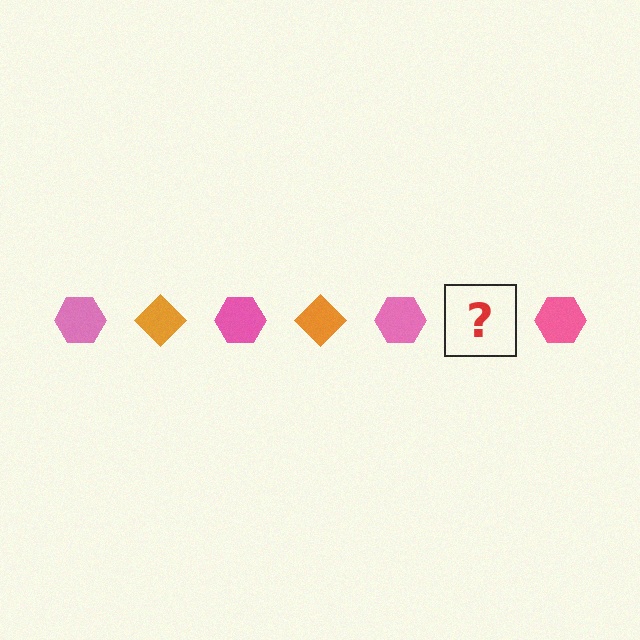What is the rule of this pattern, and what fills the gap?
The rule is that the pattern alternates between pink hexagon and orange diamond. The gap should be filled with an orange diamond.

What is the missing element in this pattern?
The missing element is an orange diamond.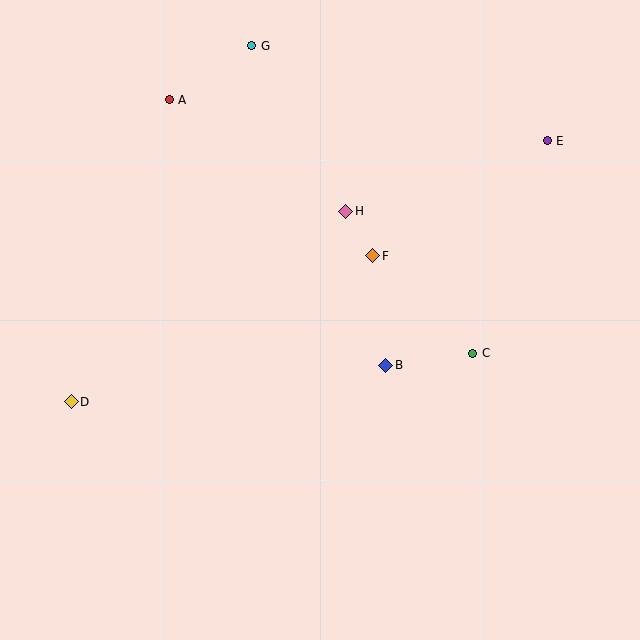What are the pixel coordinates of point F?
Point F is at (373, 256).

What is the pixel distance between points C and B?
The distance between C and B is 88 pixels.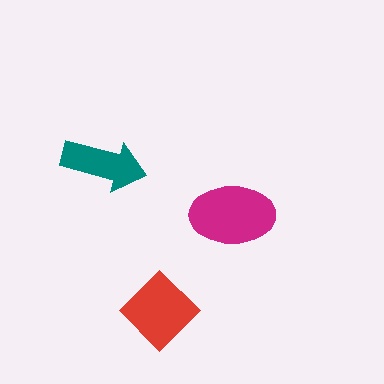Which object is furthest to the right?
The magenta ellipse is rightmost.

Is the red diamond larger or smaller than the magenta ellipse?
Smaller.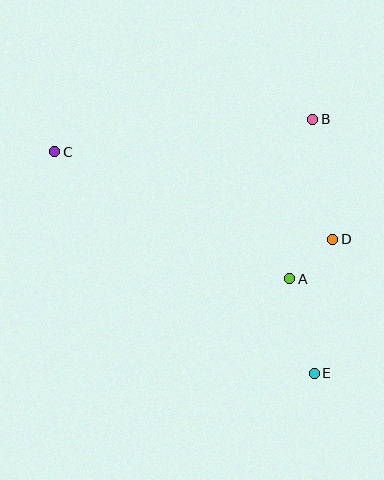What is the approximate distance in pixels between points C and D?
The distance between C and D is approximately 292 pixels.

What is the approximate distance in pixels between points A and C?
The distance between A and C is approximately 267 pixels.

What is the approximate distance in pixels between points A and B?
The distance between A and B is approximately 161 pixels.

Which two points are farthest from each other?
Points C and E are farthest from each other.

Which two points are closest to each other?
Points A and D are closest to each other.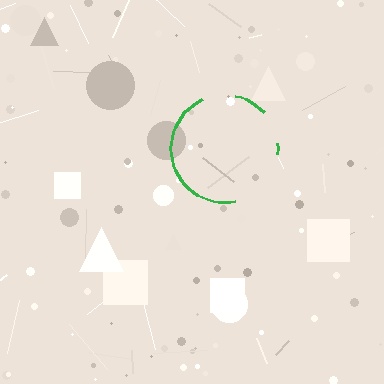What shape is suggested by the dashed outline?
The dashed outline suggests a circle.